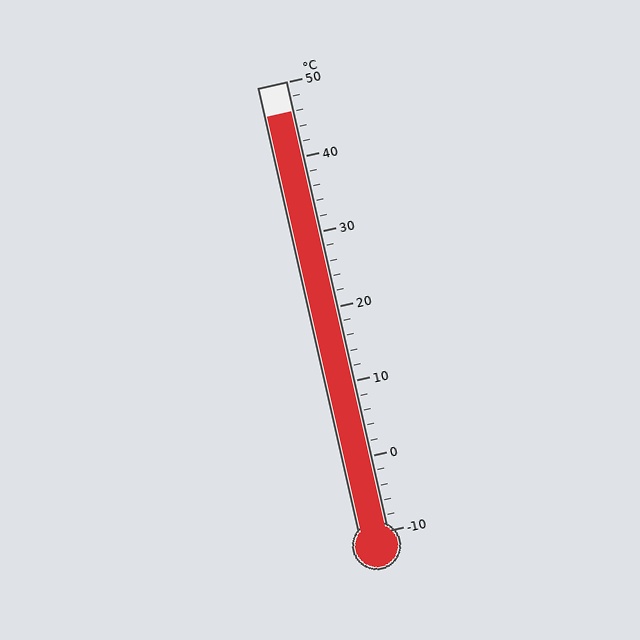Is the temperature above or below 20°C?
The temperature is above 20°C.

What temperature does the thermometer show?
The thermometer shows approximately 46°C.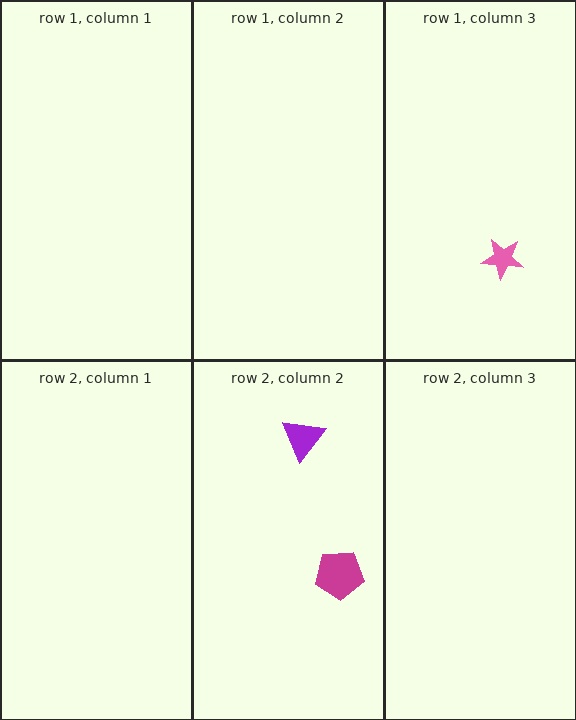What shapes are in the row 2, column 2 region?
The magenta pentagon, the purple triangle.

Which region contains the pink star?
The row 1, column 3 region.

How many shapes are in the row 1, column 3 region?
1.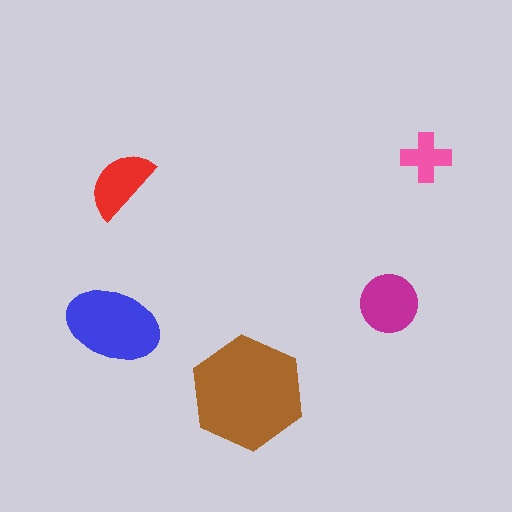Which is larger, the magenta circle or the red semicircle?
The magenta circle.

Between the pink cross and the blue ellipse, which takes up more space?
The blue ellipse.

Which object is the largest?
The brown hexagon.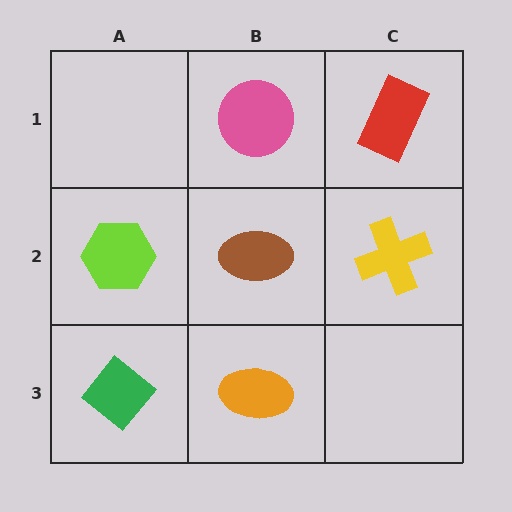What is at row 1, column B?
A pink circle.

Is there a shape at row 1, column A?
No, that cell is empty.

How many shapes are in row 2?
3 shapes.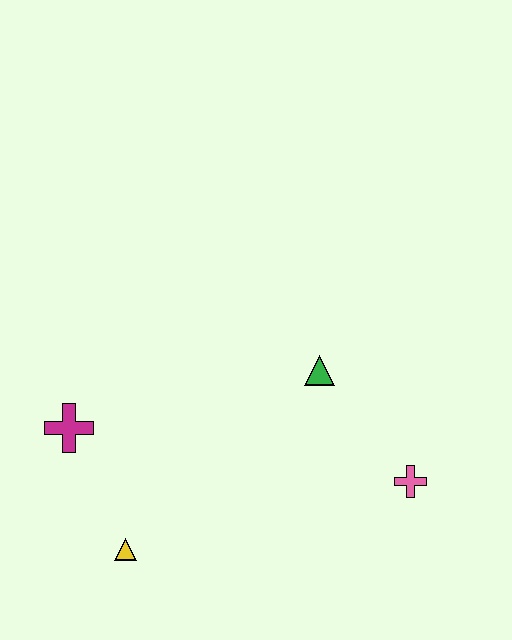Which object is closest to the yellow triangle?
The magenta cross is closest to the yellow triangle.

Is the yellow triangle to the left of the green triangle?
Yes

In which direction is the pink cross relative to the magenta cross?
The pink cross is to the right of the magenta cross.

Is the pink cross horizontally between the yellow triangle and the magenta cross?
No